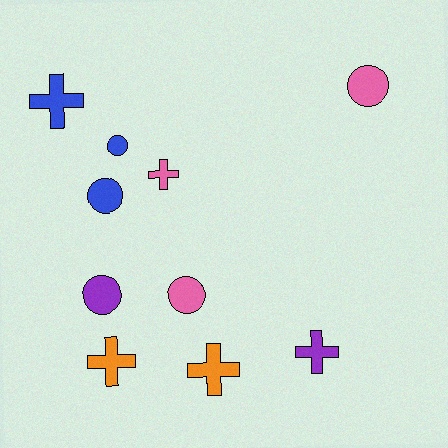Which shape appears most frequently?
Circle, with 5 objects.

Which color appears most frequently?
Pink, with 3 objects.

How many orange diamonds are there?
There are no orange diamonds.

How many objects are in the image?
There are 10 objects.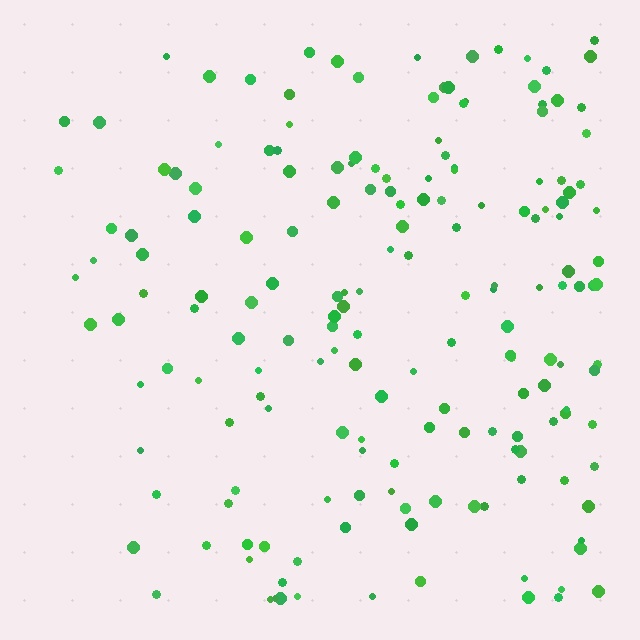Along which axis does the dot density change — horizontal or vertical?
Horizontal.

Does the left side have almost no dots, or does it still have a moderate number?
Still a moderate number, just noticeably fewer than the right.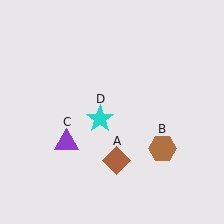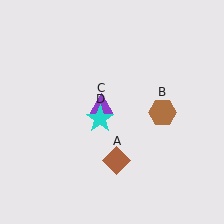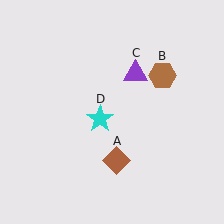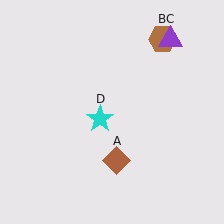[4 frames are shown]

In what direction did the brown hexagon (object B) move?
The brown hexagon (object B) moved up.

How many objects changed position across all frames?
2 objects changed position: brown hexagon (object B), purple triangle (object C).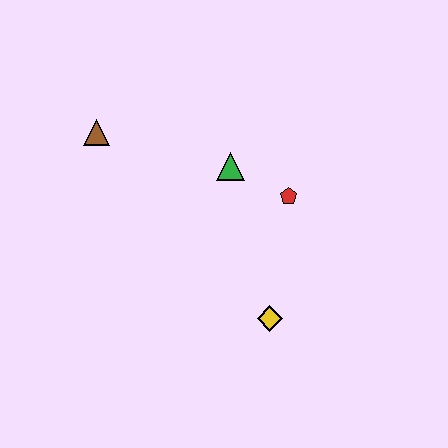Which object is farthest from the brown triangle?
The yellow diamond is farthest from the brown triangle.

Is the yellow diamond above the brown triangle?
No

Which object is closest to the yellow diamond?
The red pentagon is closest to the yellow diamond.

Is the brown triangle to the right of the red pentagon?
No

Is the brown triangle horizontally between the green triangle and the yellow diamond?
No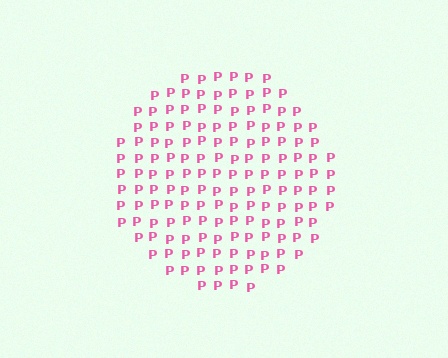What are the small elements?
The small elements are letter P's.